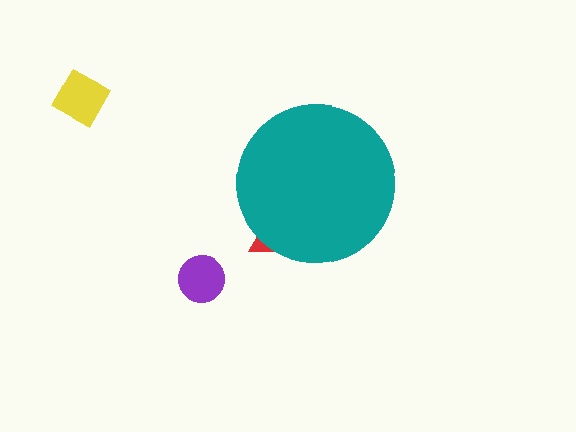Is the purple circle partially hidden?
No, the purple circle is fully visible.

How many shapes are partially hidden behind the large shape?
1 shape is partially hidden.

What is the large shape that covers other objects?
A teal circle.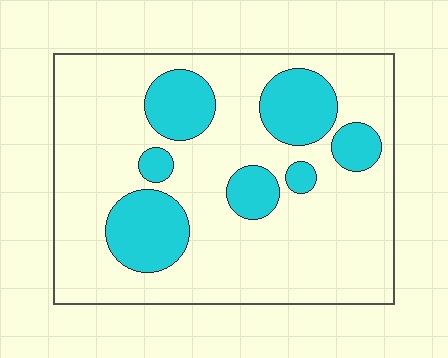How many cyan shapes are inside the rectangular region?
7.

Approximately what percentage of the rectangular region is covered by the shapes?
Approximately 25%.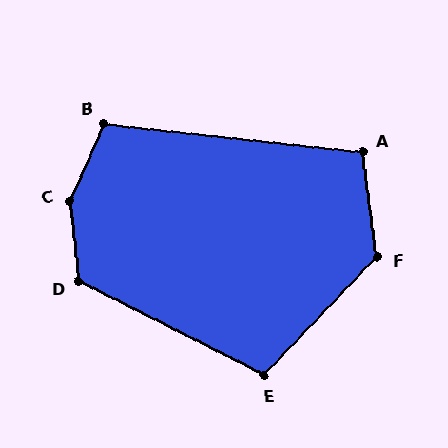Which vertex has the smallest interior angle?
A, at approximately 104 degrees.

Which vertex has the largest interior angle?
C, at approximately 149 degrees.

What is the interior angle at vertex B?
Approximately 108 degrees (obtuse).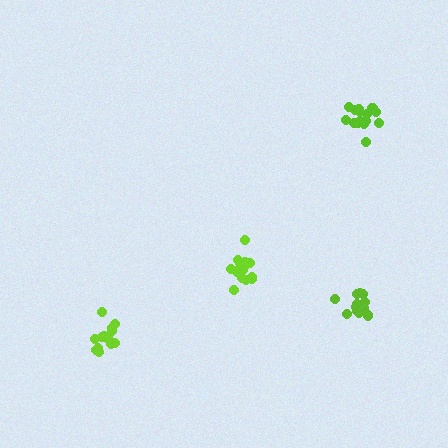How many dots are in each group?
Group 1: 16 dots, Group 2: 16 dots, Group 3: 15 dots, Group 4: 17 dots (64 total).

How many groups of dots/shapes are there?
There are 4 groups.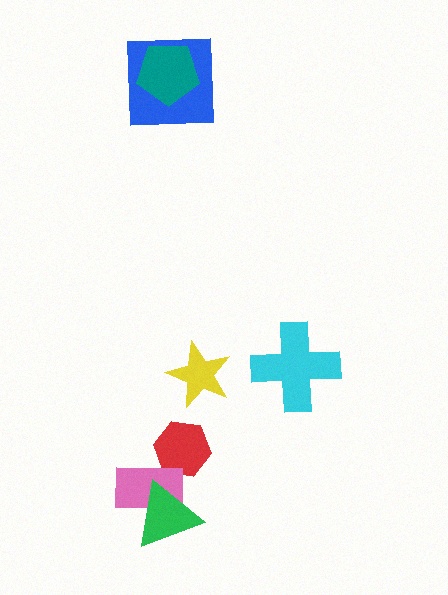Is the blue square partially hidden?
Yes, it is partially covered by another shape.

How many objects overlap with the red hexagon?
1 object overlaps with the red hexagon.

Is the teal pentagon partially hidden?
No, no other shape covers it.